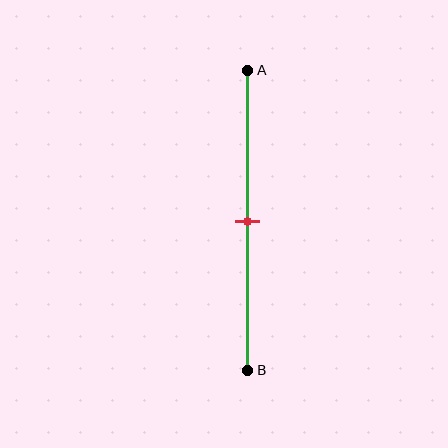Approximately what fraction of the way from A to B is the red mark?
The red mark is approximately 50% of the way from A to B.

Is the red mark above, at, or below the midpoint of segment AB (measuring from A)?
The red mark is approximately at the midpoint of segment AB.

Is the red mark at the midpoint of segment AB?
Yes, the mark is approximately at the midpoint.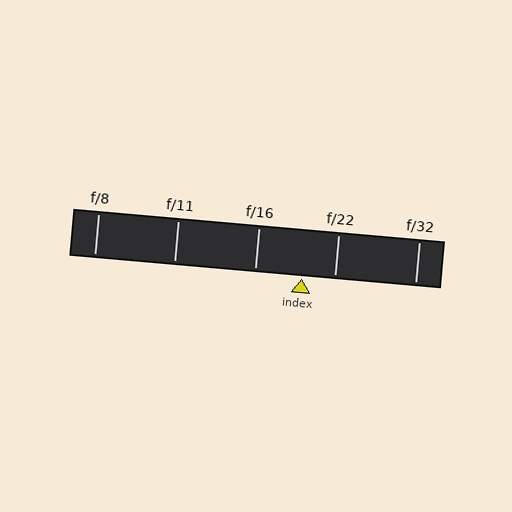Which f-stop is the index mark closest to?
The index mark is closest to f/22.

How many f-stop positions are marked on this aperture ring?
There are 5 f-stop positions marked.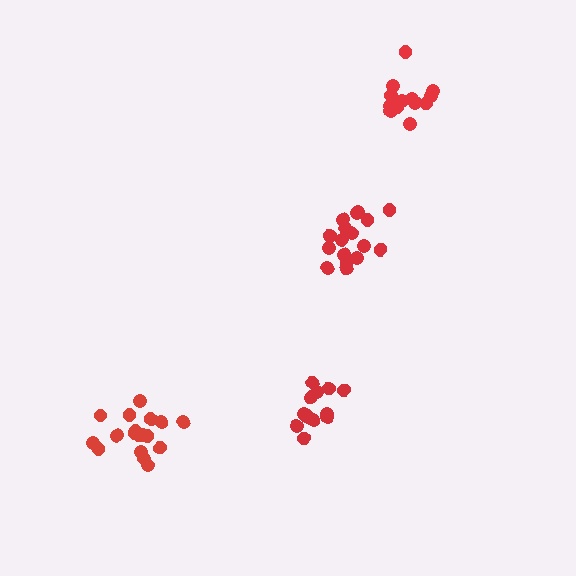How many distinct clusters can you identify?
There are 4 distinct clusters.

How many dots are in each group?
Group 1: 18 dots, Group 2: 14 dots, Group 3: 12 dots, Group 4: 18 dots (62 total).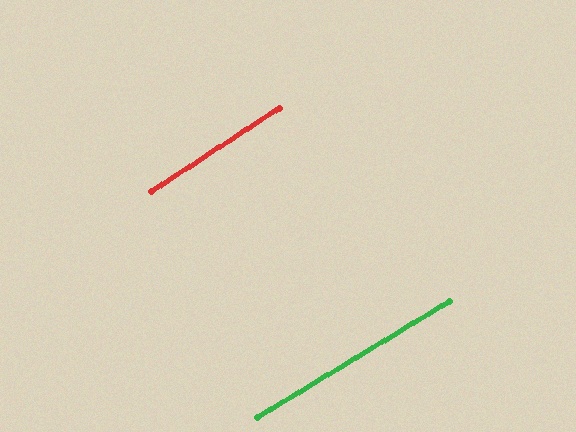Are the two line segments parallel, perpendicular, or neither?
Parallel — their directions differ by only 1.7°.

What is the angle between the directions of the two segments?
Approximately 2 degrees.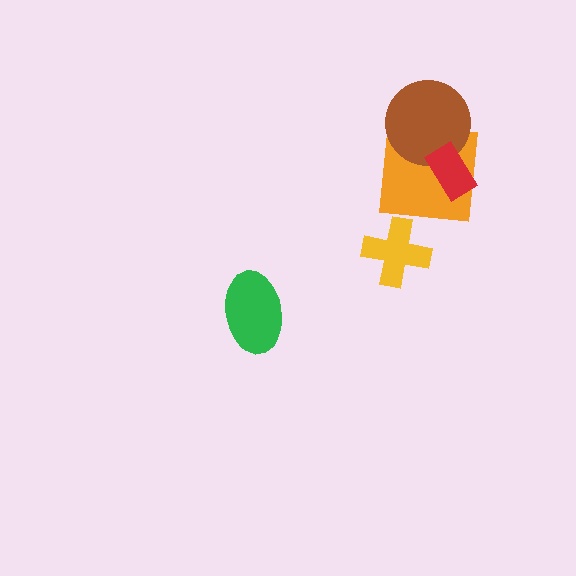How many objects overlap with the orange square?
2 objects overlap with the orange square.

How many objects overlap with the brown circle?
2 objects overlap with the brown circle.